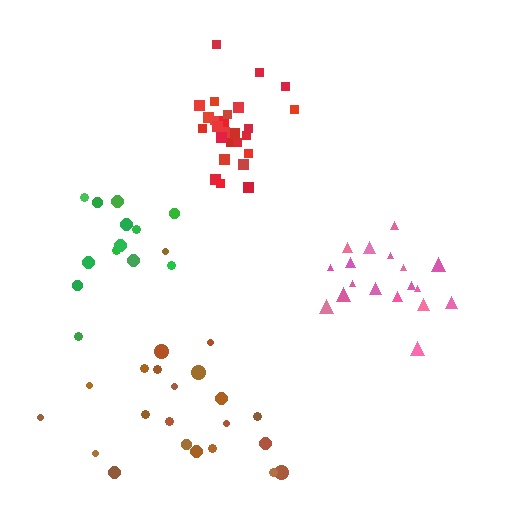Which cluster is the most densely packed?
Red.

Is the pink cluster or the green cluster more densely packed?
Pink.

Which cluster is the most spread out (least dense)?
Brown.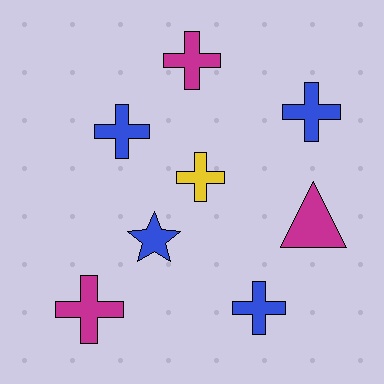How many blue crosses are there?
There are 3 blue crosses.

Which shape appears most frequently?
Cross, with 6 objects.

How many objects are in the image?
There are 8 objects.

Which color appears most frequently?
Blue, with 4 objects.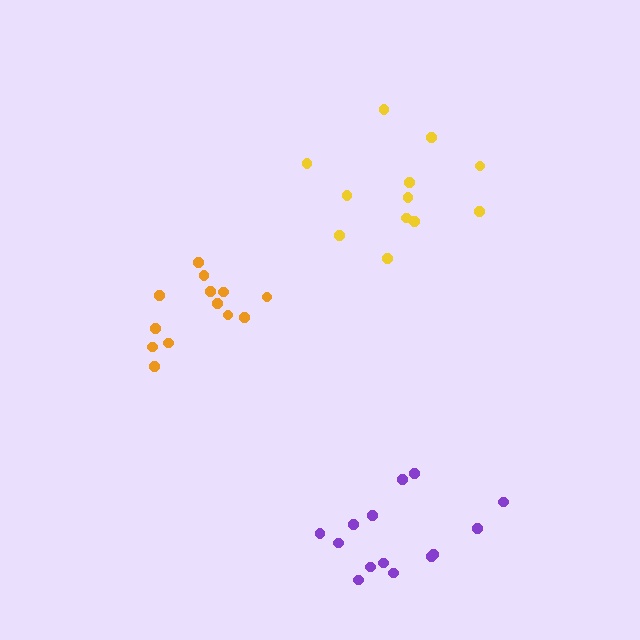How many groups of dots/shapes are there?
There are 3 groups.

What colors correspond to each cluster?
The clusters are colored: orange, purple, yellow.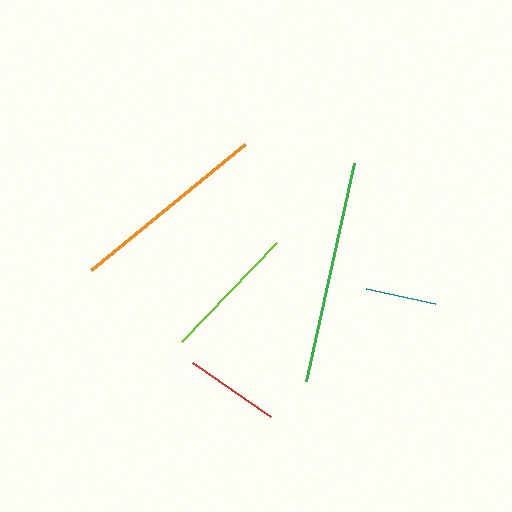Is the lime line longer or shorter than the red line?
The lime line is longer than the red line.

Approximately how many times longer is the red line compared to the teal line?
The red line is approximately 1.3 times the length of the teal line.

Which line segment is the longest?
The green line is the longest at approximately 223 pixels.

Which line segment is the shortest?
The teal line is the shortest at approximately 71 pixels.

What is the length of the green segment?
The green segment is approximately 223 pixels long.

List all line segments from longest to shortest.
From longest to shortest: green, orange, lime, red, teal.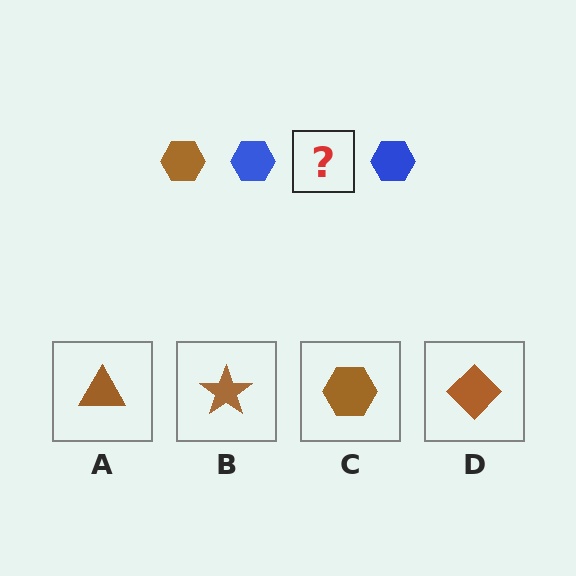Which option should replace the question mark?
Option C.